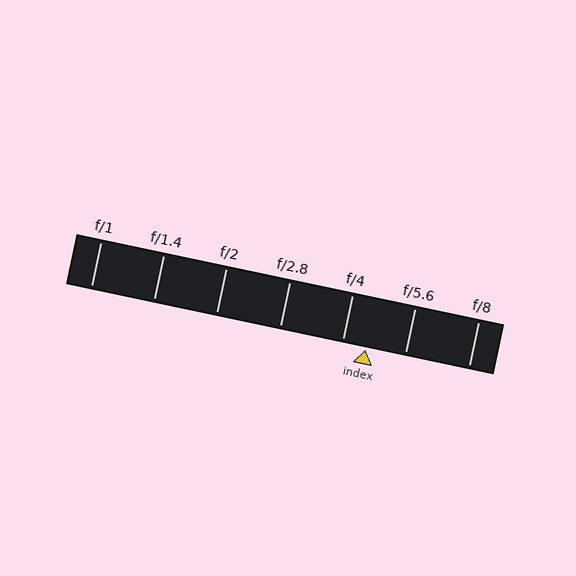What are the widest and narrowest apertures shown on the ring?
The widest aperture shown is f/1 and the narrowest is f/8.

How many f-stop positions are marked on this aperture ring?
There are 7 f-stop positions marked.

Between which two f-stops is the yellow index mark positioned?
The index mark is between f/4 and f/5.6.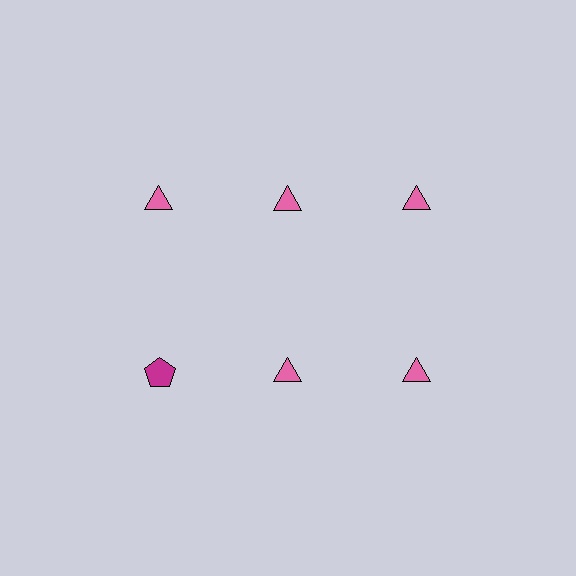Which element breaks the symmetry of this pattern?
The magenta pentagon in the second row, leftmost column breaks the symmetry. All other shapes are pink triangles.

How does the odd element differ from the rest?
It differs in both color (magenta instead of pink) and shape (pentagon instead of triangle).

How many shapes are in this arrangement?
There are 6 shapes arranged in a grid pattern.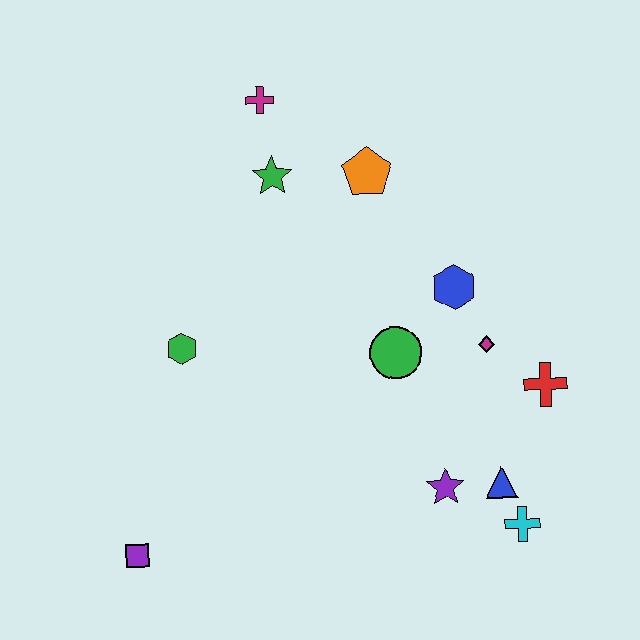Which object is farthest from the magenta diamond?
The purple square is farthest from the magenta diamond.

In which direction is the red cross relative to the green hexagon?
The red cross is to the right of the green hexagon.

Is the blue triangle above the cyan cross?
Yes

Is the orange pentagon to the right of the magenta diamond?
No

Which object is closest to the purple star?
The blue triangle is closest to the purple star.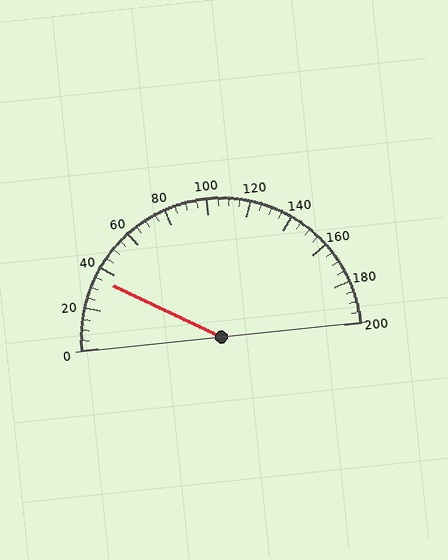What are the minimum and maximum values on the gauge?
The gauge ranges from 0 to 200.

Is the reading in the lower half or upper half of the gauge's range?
The reading is in the lower half of the range (0 to 200).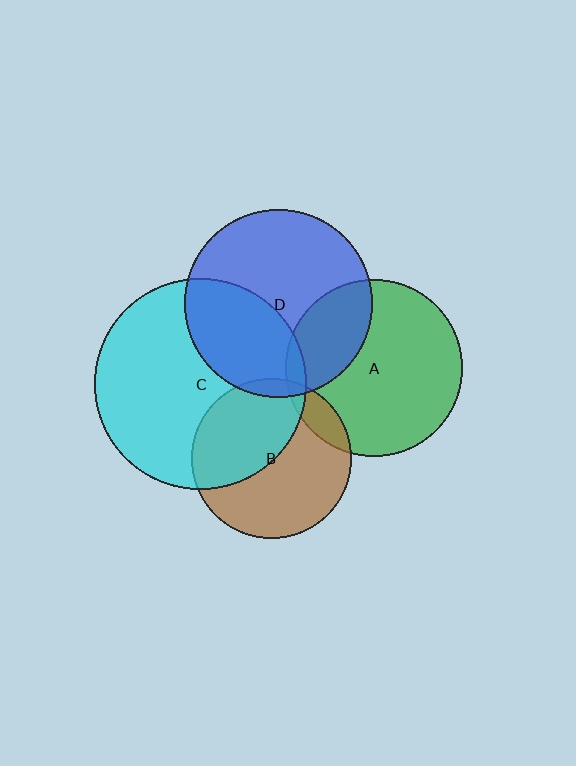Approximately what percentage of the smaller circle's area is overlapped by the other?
Approximately 45%.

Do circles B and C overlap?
Yes.